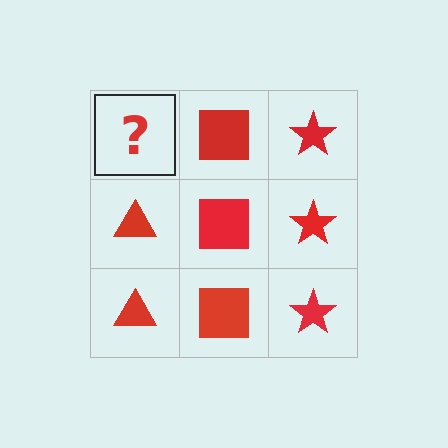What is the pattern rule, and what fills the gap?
The rule is that each column has a consistent shape. The gap should be filled with a red triangle.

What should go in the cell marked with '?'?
The missing cell should contain a red triangle.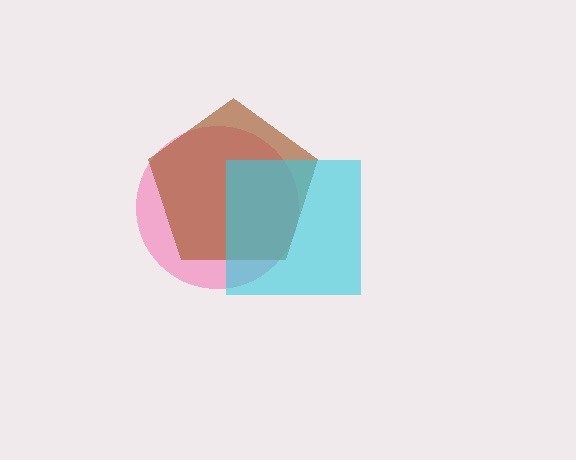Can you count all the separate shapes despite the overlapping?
Yes, there are 3 separate shapes.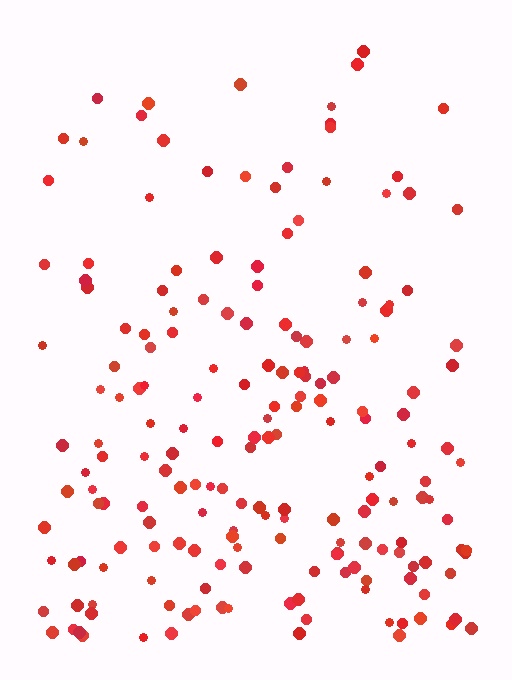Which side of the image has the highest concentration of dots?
The bottom.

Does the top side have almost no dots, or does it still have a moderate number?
Still a moderate number, just noticeably fewer than the bottom.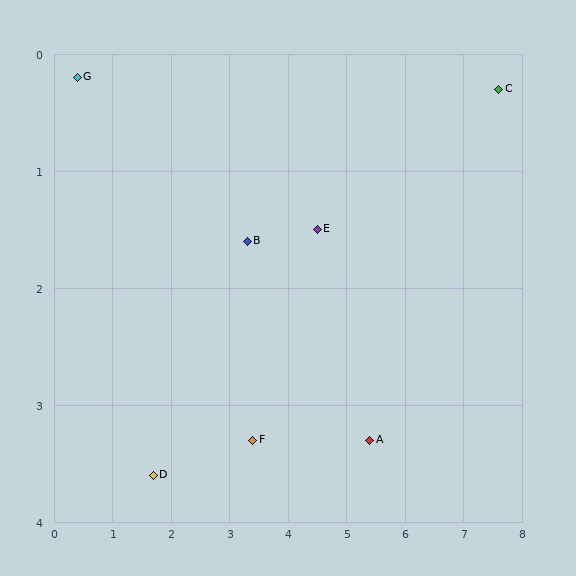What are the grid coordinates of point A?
Point A is at approximately (5.4, 3.3).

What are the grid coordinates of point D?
Point D is at approximately (1.7, 3.6).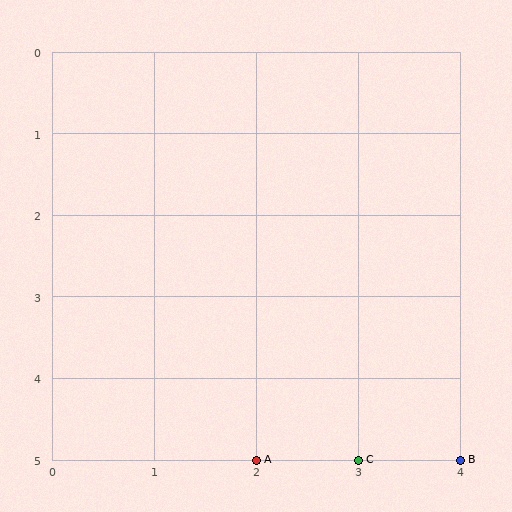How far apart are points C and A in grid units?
Points C and A are 1 column apart.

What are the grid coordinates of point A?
Point A is at grid coordinates (2, 5).